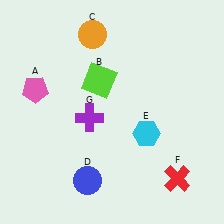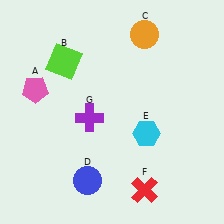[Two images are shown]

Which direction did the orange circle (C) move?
The orange circle (C) moved right.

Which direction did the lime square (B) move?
The lime square (B) moved left.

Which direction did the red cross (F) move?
The red cross (F) moved left.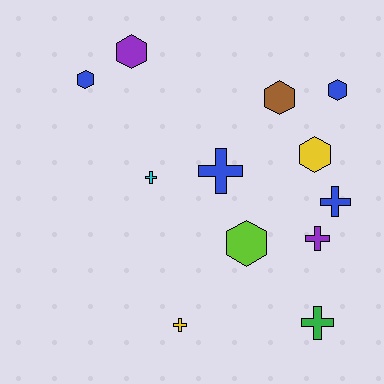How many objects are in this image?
There are 12 objects.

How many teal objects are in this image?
There are no teal objects.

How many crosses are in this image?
There are 6 crosses.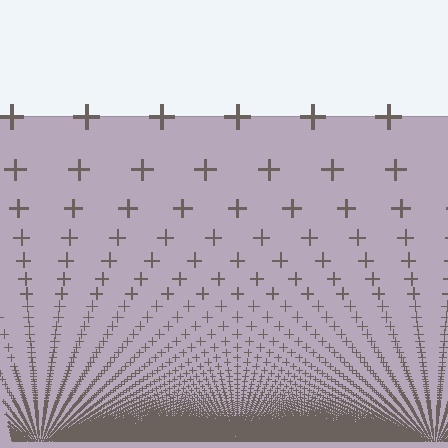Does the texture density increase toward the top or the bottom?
Density increases toward the bottom.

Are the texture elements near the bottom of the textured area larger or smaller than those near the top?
Smaller. The gradient is inverted — elements near the bottom are smaller and denser.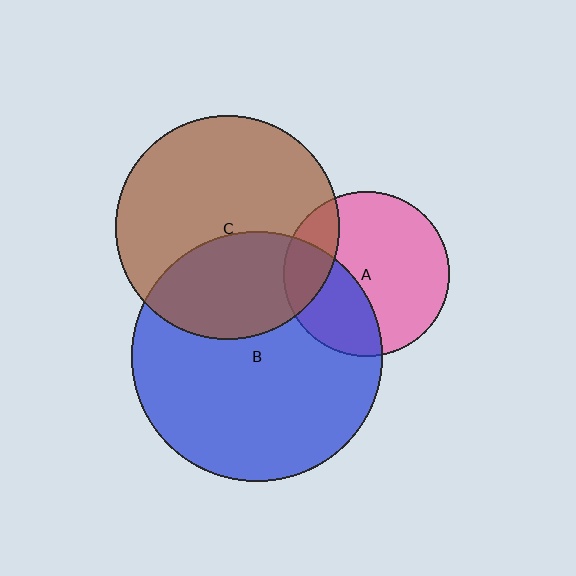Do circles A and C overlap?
Yes.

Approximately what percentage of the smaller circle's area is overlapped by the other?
Approximately 20%.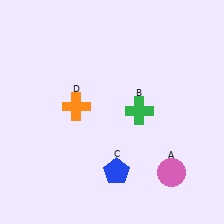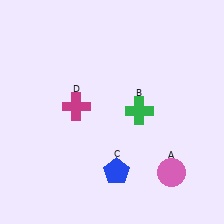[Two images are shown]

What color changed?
The cross (D) changed from orange in Image 1 to magenta in Image 2.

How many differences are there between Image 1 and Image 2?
There is 1 difference between the two images.